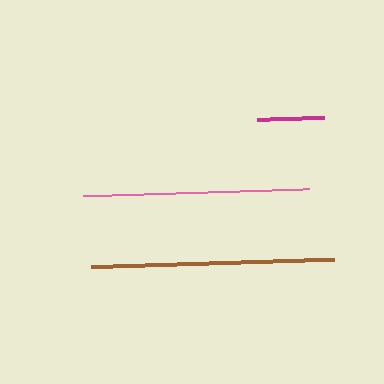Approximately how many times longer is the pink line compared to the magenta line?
The pink line is approximately 3.4 times the length of the magenta line.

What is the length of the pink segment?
The pink segment is approximately 226 pixels long.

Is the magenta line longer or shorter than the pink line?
The pink line is longer than the magenta line.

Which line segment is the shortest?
The magenta line is the shortest at approximately 67 pixels.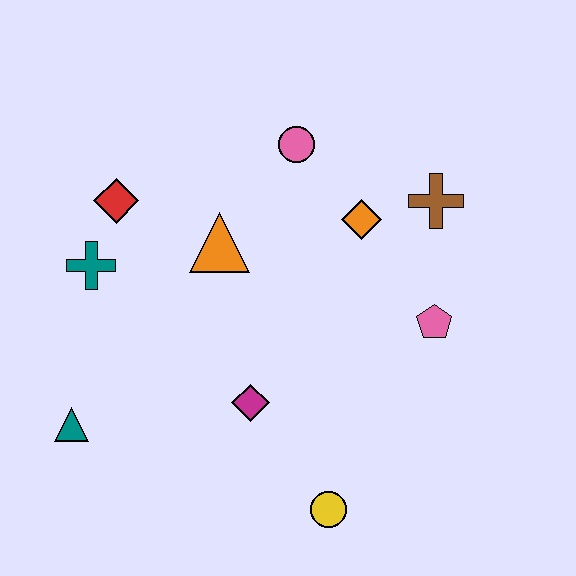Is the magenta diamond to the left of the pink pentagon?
Yes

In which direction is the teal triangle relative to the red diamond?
The teal triangle is below the red diamond.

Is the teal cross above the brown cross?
No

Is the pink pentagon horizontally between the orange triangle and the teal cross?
No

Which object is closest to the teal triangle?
The teal cross is closest to the teal triangle.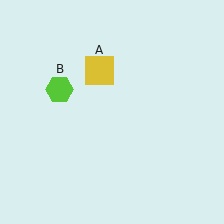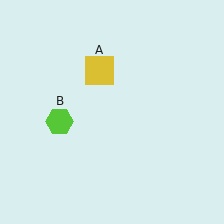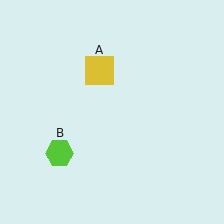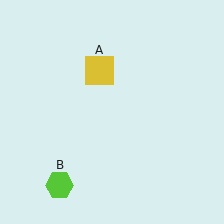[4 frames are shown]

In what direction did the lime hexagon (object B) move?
The lime hexagon (object B) moved down.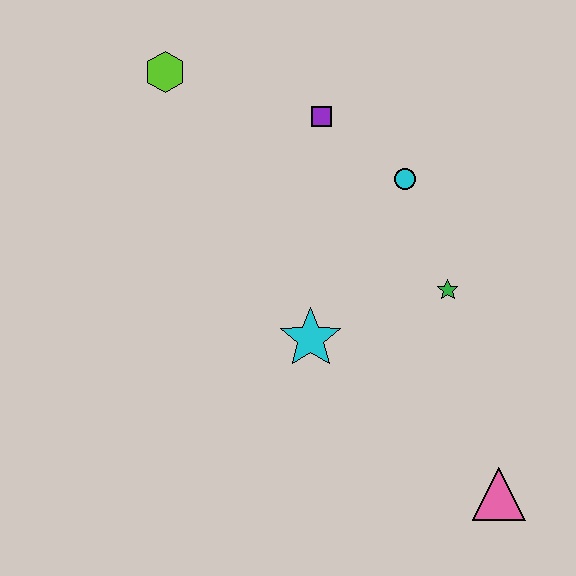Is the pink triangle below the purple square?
Yes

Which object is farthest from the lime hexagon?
The pink triangle is farthest from the lime hexagon.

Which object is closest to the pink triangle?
The green star is closest to the pink triangle.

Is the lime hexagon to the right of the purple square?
No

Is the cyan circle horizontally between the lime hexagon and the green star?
Yes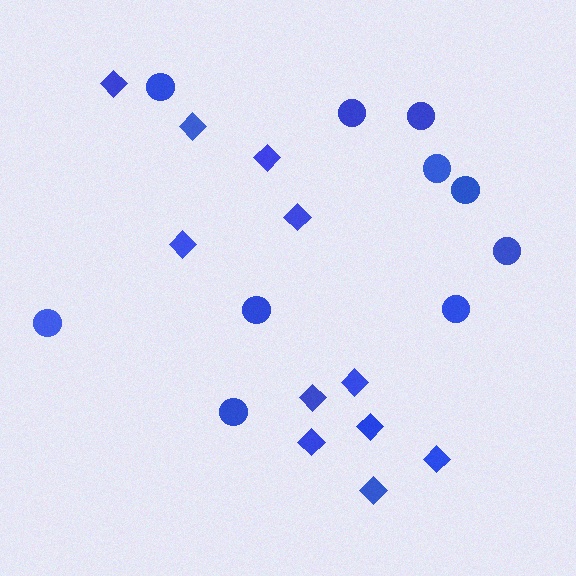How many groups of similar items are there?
There are 2 groups: one group of diamonds (11) and one group of circles (10).